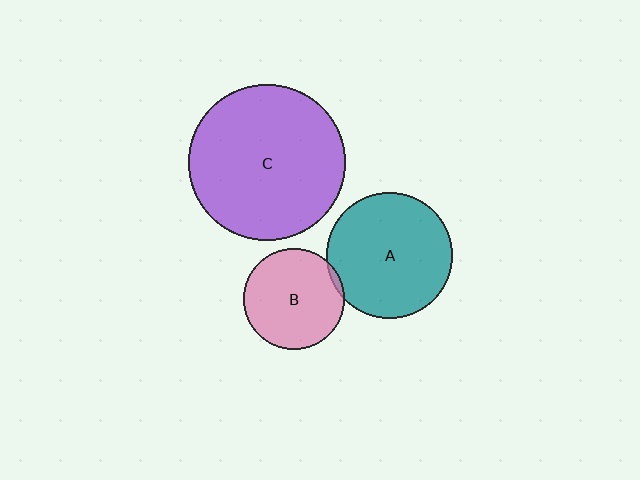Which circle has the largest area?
Circle C (purple).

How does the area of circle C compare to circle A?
Approximately 1.6 times.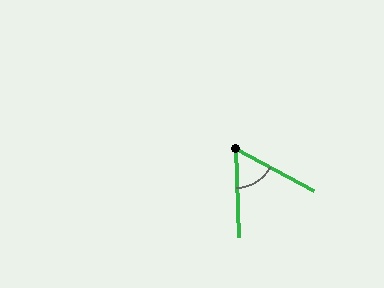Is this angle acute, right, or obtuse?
It is acute.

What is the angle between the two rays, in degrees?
Approximately 60 degrees.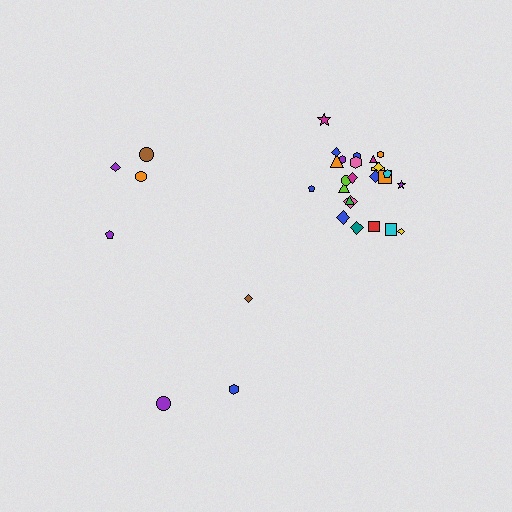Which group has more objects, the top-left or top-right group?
The top-right group.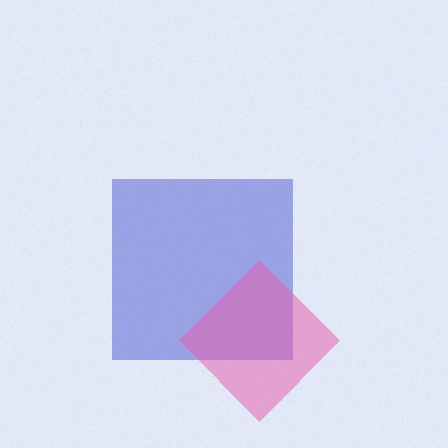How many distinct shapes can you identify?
There are 2 distinct shapes: a blue square, a pink diamond.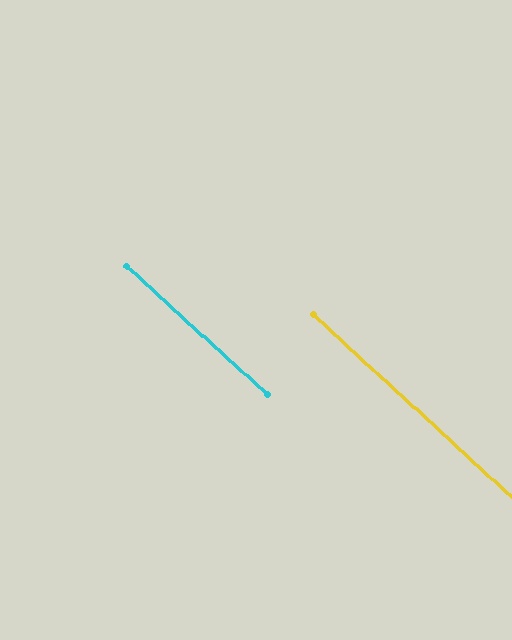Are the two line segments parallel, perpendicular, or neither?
Parallel — their directions differ by only 0.1°.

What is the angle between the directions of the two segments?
Approximately 0 degrees.